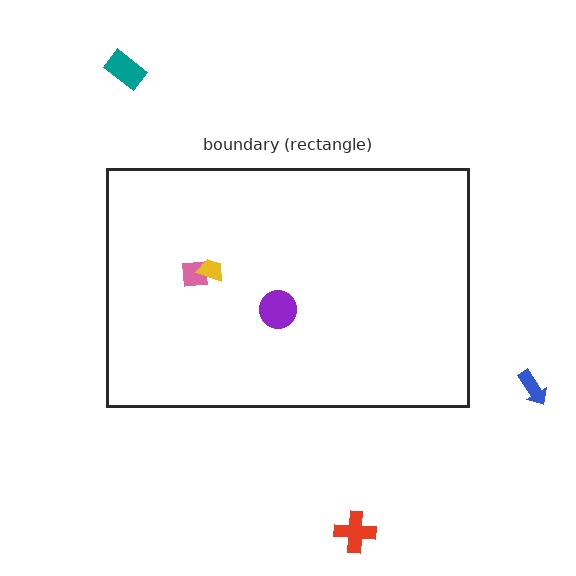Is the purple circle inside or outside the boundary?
Inside.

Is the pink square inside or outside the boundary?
Inside.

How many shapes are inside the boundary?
3 inside, 3 outside.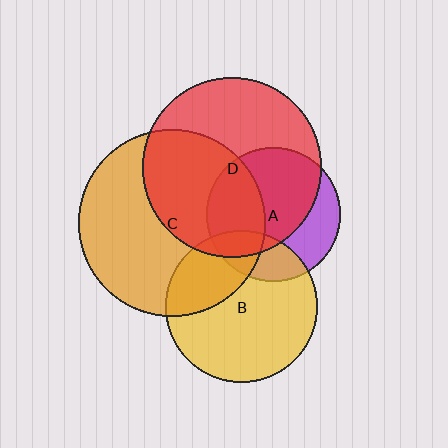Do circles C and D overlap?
Yes.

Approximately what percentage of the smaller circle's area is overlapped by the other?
Approximately 45%.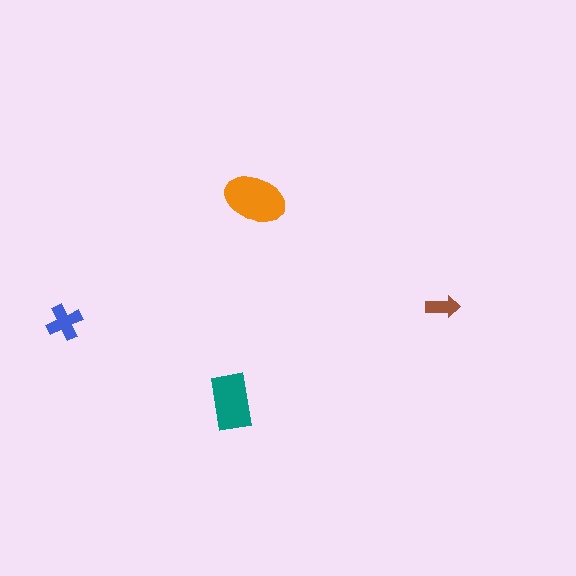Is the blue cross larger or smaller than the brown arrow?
Larger.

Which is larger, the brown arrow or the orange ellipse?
The orange ellipse.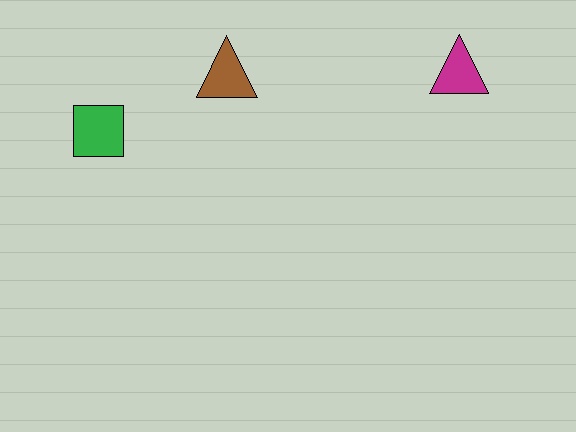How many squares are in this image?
There is 1 square.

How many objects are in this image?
There are 3 objects.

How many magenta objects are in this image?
There is 1 magenta object.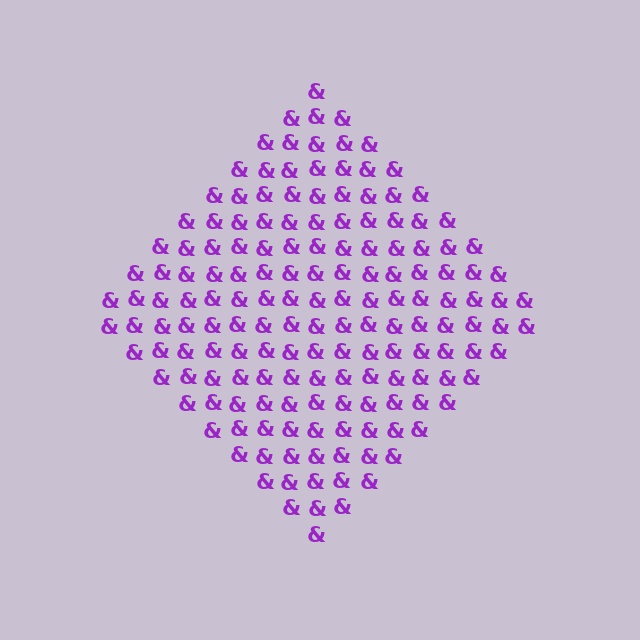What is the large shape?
The large shape is a diamond.